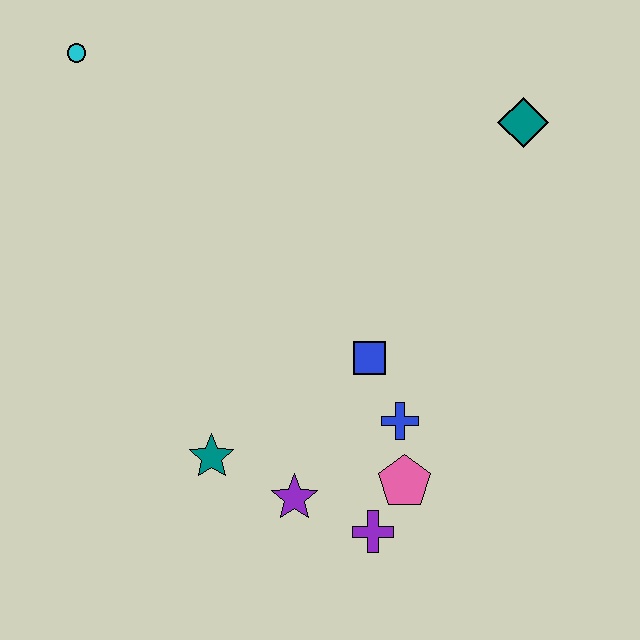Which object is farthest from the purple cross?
The cyan circle is farthest from the purple cross.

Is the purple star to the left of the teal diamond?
Yes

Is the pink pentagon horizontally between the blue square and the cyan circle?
No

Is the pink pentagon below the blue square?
Yes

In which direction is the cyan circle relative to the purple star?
The cyan circle is above the purple star.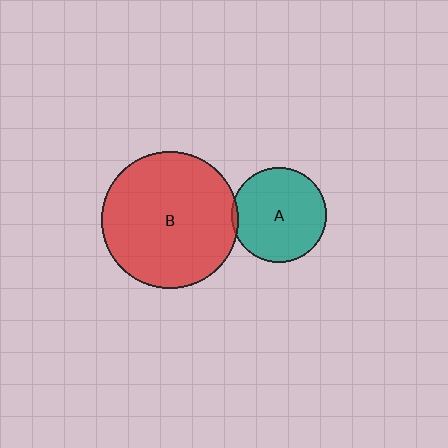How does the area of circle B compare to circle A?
Approximately 2.1 times.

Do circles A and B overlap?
Yes.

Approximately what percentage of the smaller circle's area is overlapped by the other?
Approximately 5%.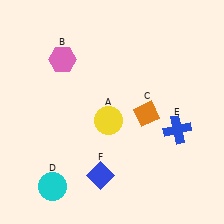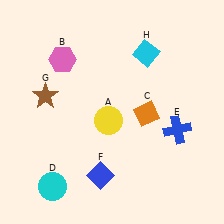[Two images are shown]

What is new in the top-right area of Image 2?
A cyan diamond (H) was added in the top-right area of Image 2.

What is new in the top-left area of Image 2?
A brown star (G) was added in the top-left area of Image 2.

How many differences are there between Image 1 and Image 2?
There are 2 differences between the two images.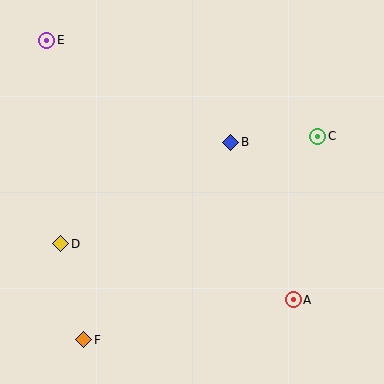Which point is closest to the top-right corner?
Point C is closest to the top-right corner.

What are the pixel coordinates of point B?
Point B is at (231, 142).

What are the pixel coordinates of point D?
Point D is at (61, 244).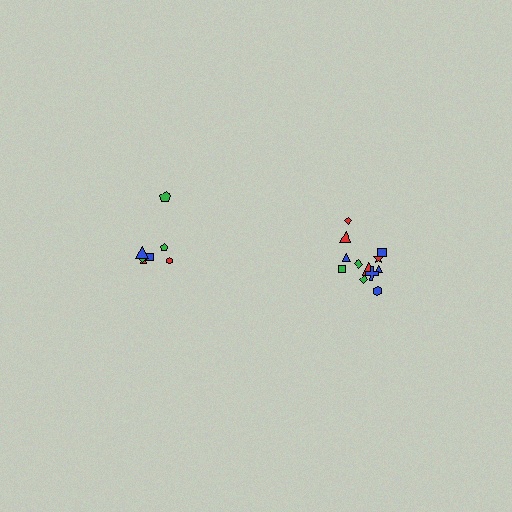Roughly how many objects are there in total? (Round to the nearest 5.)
Roughly 20 objects in total.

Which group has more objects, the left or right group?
The right group.